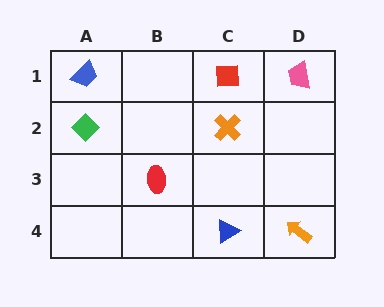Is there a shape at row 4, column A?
No, that cell is empty.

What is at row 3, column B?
A red ellipse.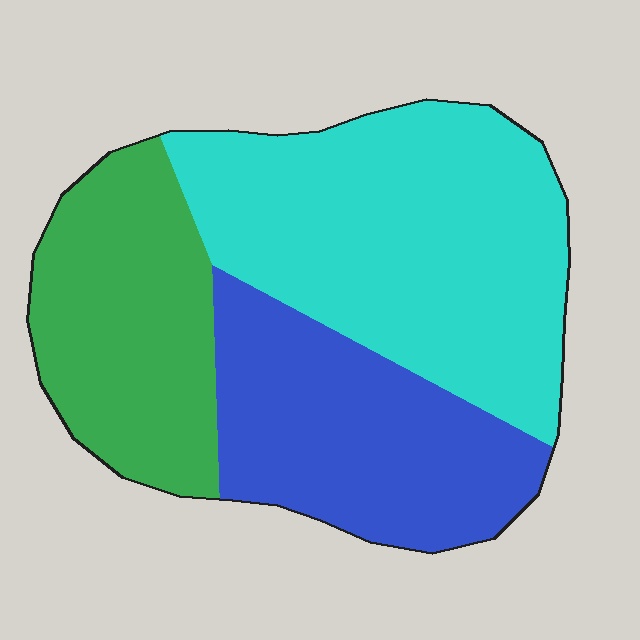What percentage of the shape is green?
Green takes up about one quarter (1/4) of the shape.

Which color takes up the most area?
Cyan, at roughly 45%.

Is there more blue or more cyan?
Cyan.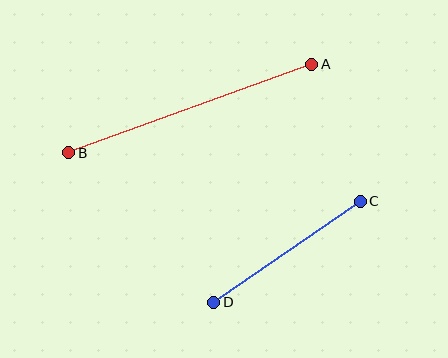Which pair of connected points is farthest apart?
Points A and B are farthest apart.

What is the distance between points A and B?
The distance is approximately 259 pixels.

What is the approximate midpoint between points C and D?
The midpoint is at approximately (287, 252) pixels.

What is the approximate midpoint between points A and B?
The midpoint is at approximately (190, 108) pixels.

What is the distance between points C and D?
The distance is approximately 178 pixels.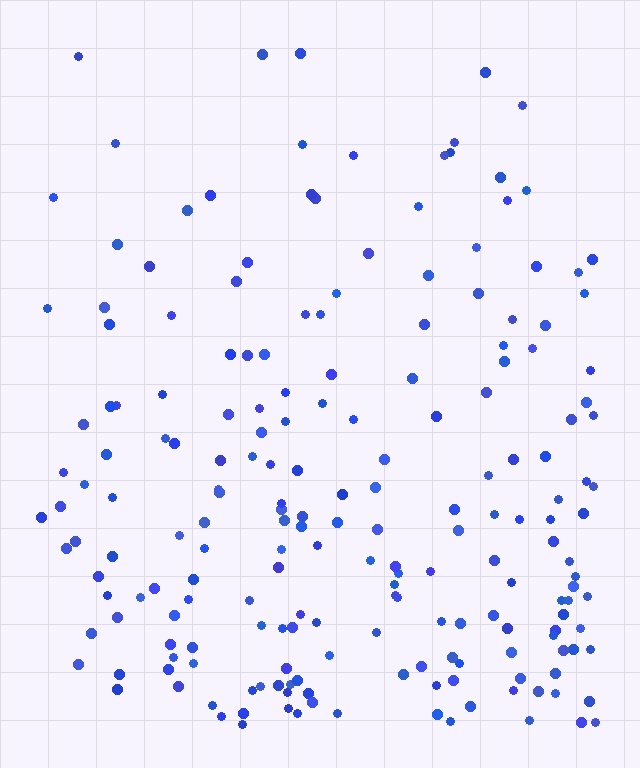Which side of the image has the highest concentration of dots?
The bottom.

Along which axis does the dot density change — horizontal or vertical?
Vertical.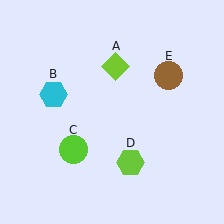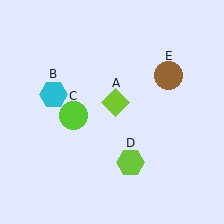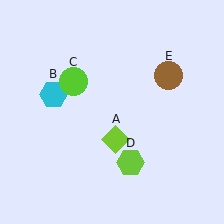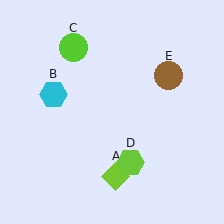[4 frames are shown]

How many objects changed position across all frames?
2 objects changed position: lime diamond (object A), lime circle (object C).